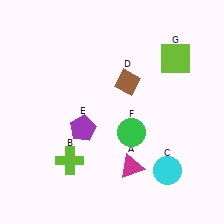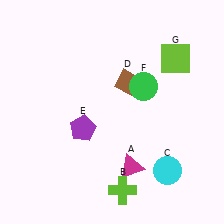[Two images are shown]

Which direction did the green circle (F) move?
The green circle (F) moved up.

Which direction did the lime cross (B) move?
The lime cross (B) moved right.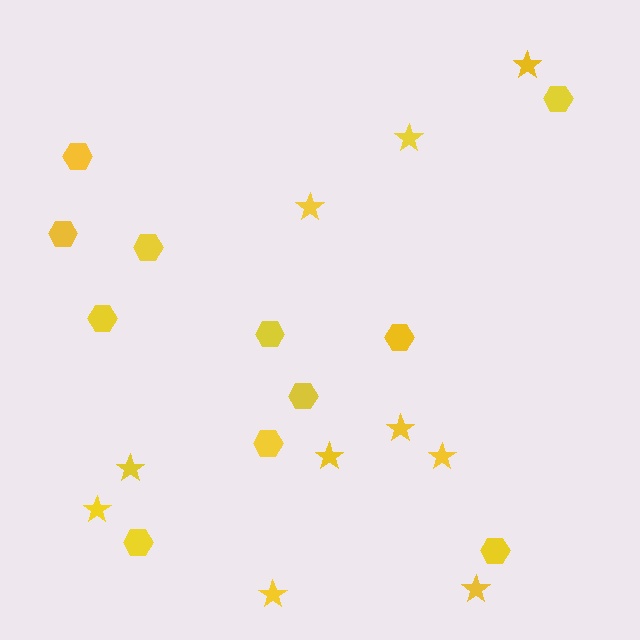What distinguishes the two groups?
There are 2 groups: one group of hexagons (11) and one group of stars (10).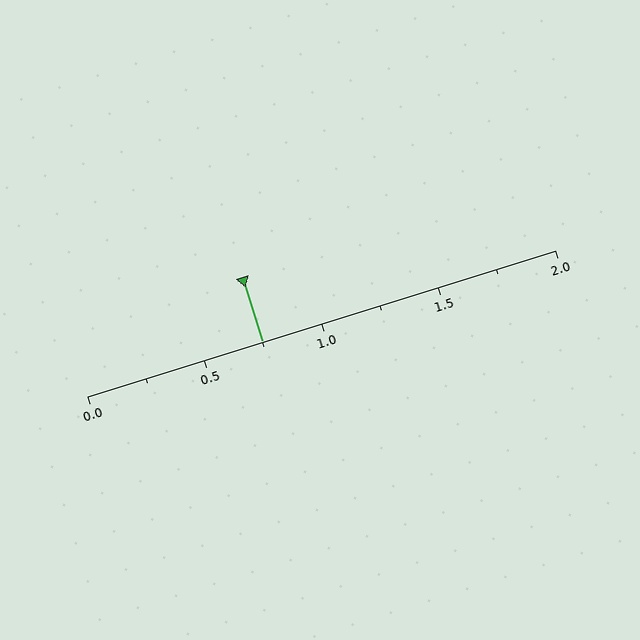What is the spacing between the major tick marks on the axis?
The major ticks are spaced 0.5 apart.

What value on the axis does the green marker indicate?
The marker indicates approximately 0.75.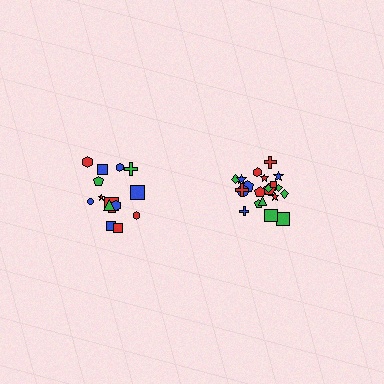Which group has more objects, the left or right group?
The right group.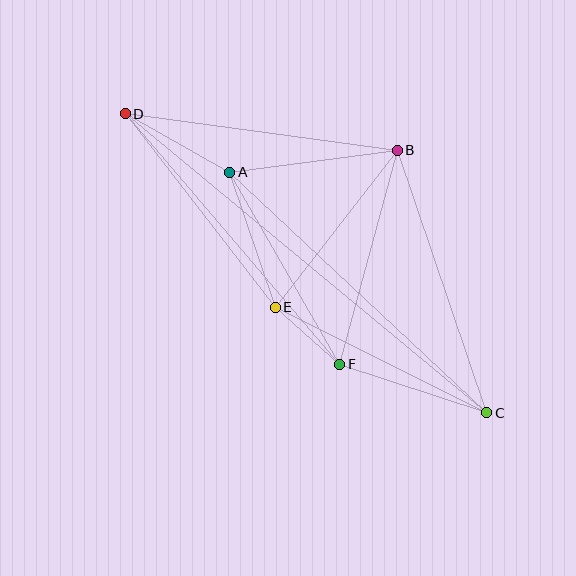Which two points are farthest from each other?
Points C and D are farthest from each other.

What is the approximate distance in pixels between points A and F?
The distance between A and F is approximately 221 pixels.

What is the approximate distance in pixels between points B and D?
The distance between B and D is approximately 275 pixels.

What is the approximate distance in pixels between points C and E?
The distance between C and E is approximately 237 pixels.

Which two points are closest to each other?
Points E and F are closest to each other.